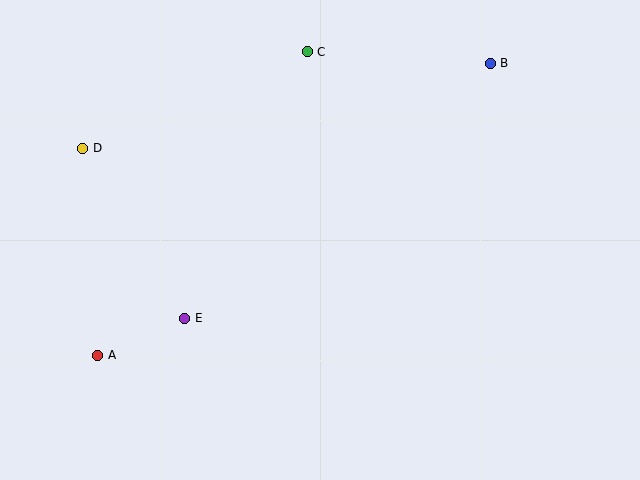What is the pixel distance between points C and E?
The distance between C and E is 293 pixels.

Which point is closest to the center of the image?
Point E at (185, 318) is closest to the center.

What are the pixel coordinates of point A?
Point A is at (98, 355).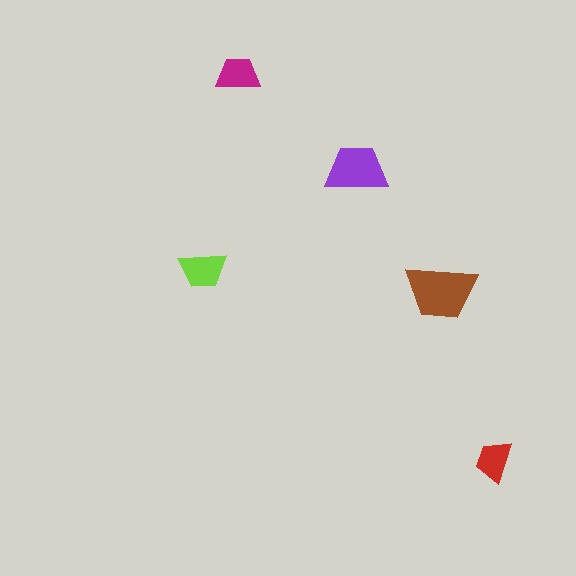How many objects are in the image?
There are 5 objects in the image.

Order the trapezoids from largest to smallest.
the brown one, the purple one, the lime one, the magenta one, the red one.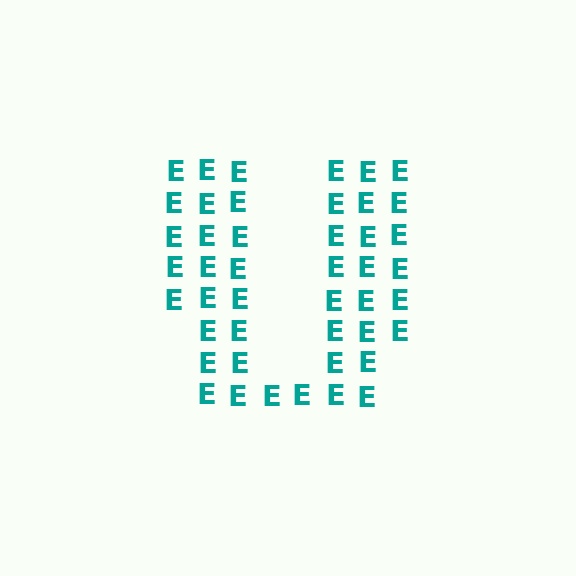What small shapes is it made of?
It is made of small letter E's.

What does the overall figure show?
The overall figure shows the letter U.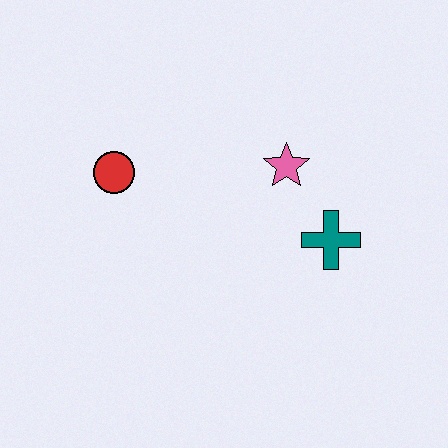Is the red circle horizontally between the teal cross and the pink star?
No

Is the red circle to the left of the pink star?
Yes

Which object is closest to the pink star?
The teal cross is closest to the pink star.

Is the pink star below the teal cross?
No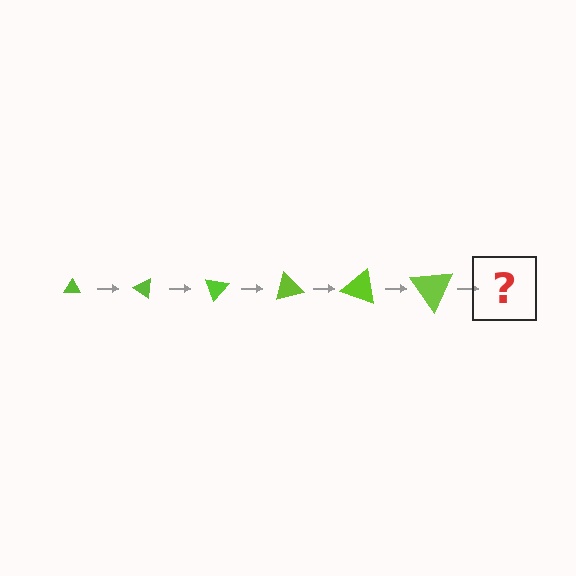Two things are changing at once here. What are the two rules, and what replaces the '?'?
The two rules are that the triangle grows larger each step and it rotates 35 degrees each step. The '?' should be a triangle, larger than the previous one and rotated 210 degrees from the start.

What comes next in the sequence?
The next element should be a triangle, larger than the previous one and rotated 210 degrees from the start.